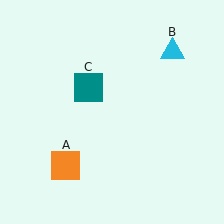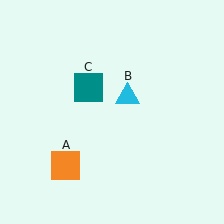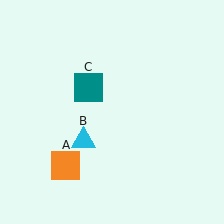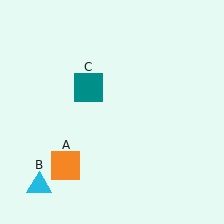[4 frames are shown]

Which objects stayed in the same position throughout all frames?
Orange square (object A) and teal square (object C) remained stationary.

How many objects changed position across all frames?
1 object changed position: cyan triangle (object B).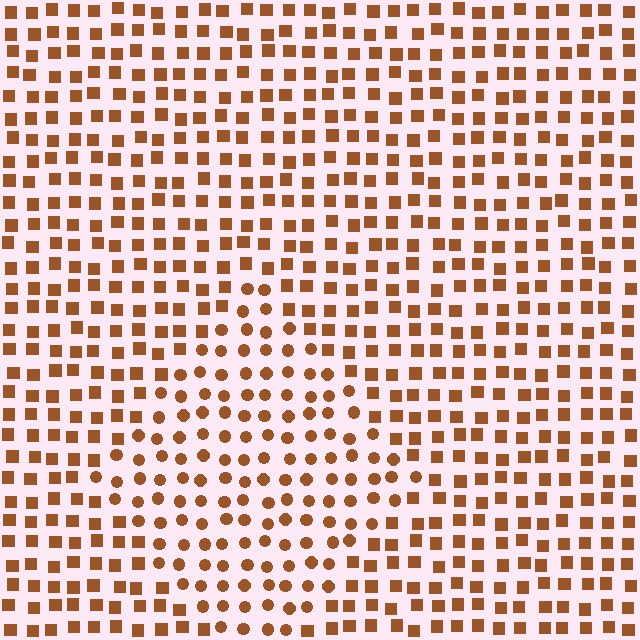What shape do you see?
I see a diamond.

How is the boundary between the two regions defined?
The boundary is defined by a change in element shape: circles inside vs. squares outside. All elements share the same color and spacing.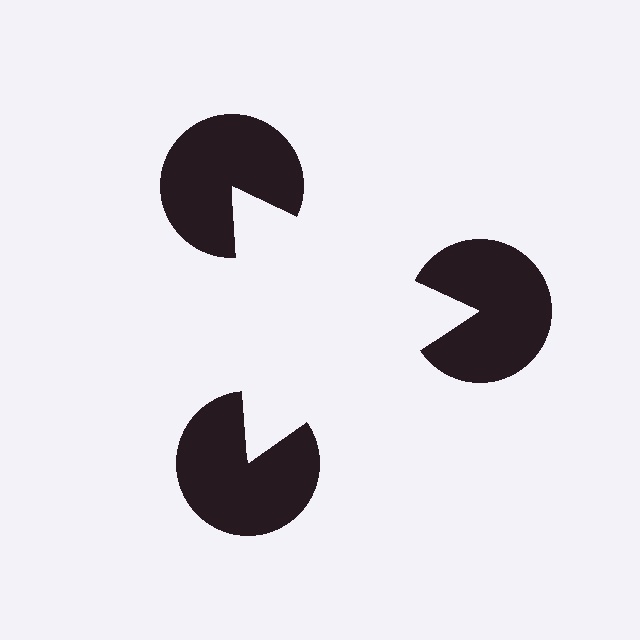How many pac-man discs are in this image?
There are 3 — one at each vertex of the illusory triangle.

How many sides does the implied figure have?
3 sides.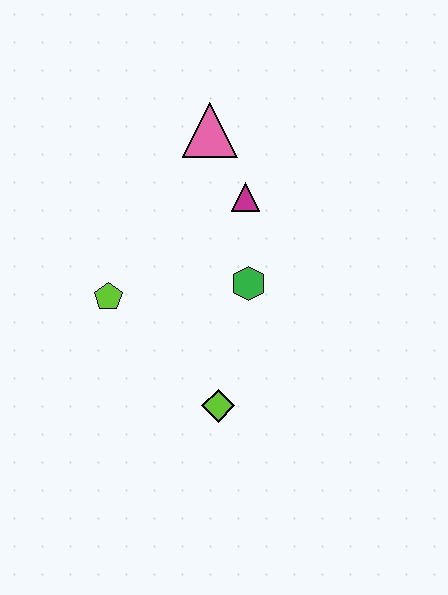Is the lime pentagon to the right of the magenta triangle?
No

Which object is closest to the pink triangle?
The magenta triangle is closest to the pink triangle.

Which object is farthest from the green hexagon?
The pink triangle is farthest from the green hexagon.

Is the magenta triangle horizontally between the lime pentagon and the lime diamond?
No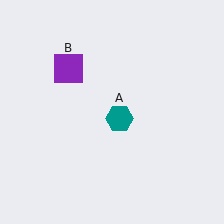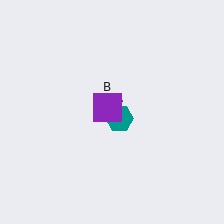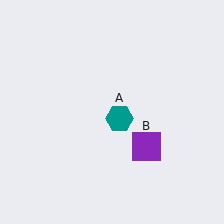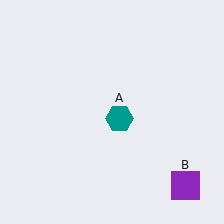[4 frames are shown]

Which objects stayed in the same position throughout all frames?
Teal hexagon (object A) remained stationary.